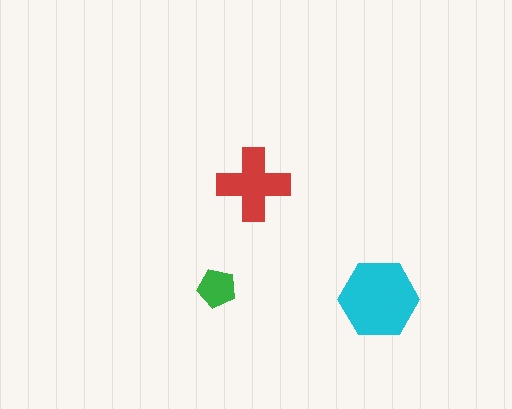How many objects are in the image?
There are 3 objects in the image.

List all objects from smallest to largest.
The green pentagon, the red cross, the cyan hexagon.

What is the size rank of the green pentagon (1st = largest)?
3rd.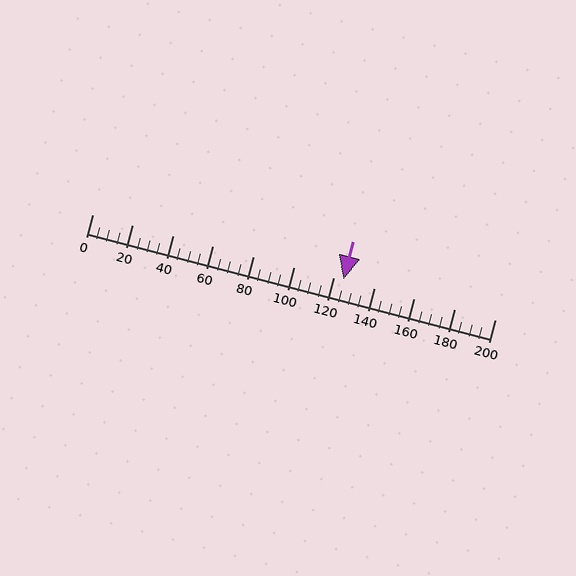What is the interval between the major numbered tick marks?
The major tick marks are spaced 20 units apart.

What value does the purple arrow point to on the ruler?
The purple arrow points to approximately 125.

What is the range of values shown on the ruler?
The ruler shows values from 0 to 200.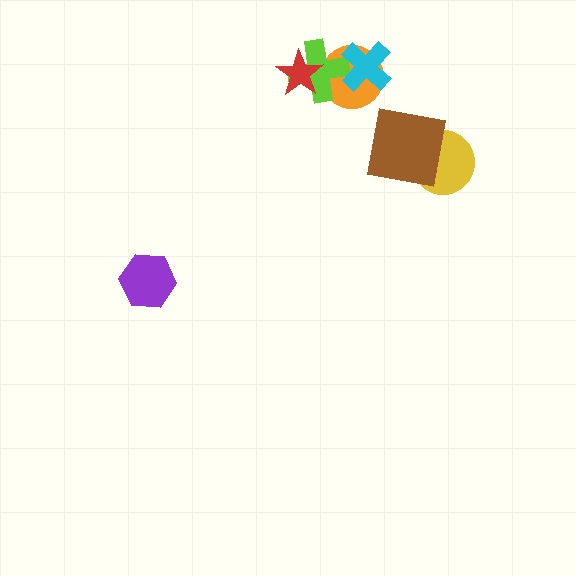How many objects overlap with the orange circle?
2 objects overlap with the orange circle.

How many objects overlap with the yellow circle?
1 object overlaps with the yellow circle.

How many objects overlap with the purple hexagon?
0 objects overlap with the purple hexagon.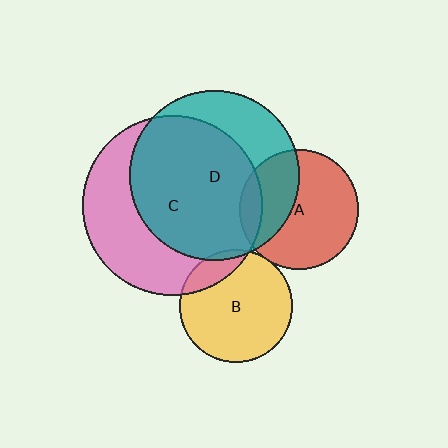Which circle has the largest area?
Circle C (pink).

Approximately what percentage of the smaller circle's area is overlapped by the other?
Approximately 65%.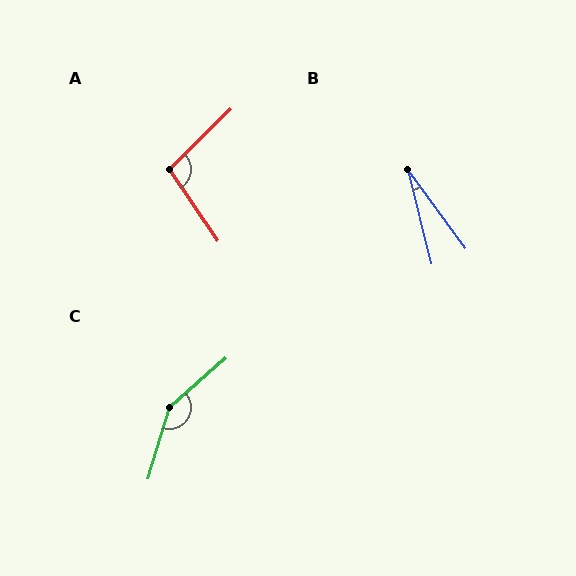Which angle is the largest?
C, at approximately 148 degrees.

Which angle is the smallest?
B, at approximately 22 degrees.